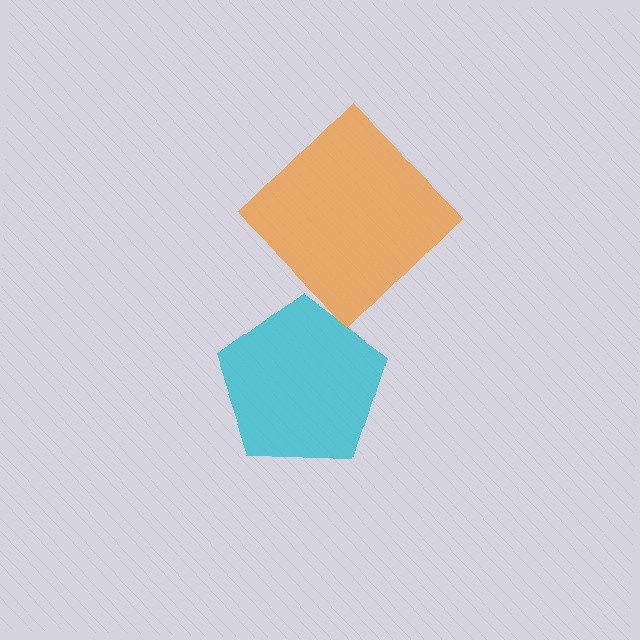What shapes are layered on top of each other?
The layered shapes are: a cyan pentagon, an orange diamond.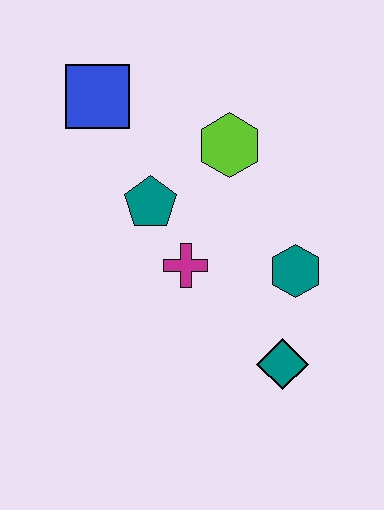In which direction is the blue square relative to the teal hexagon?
The blue square is to the left of the teal hexagon.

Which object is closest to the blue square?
The teal pentagon is closest to the blue square.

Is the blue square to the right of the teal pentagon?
No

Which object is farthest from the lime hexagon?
The teal diamond is farthest from the lime hexagon.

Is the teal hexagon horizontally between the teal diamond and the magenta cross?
No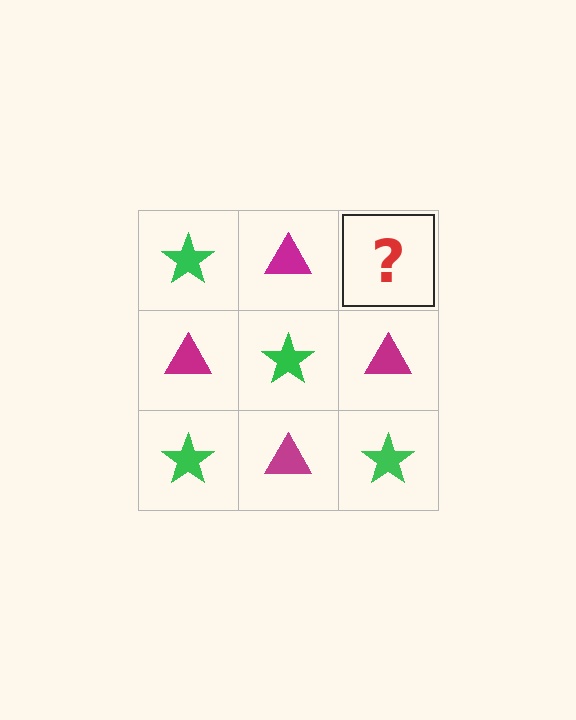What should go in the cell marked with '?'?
The missing cell should contain a green star.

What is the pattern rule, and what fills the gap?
The rule is that it alternates green star and magenta triangle in a checkerboard pattern. The gap should be filled with a green star.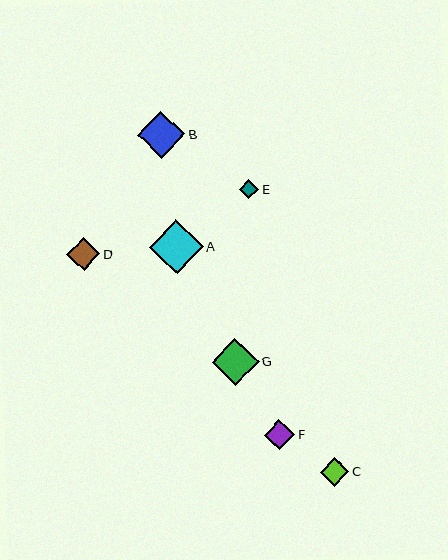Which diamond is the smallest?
Diamond E is the smallest with a size of approximately 20 pixels.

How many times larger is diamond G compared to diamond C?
Diamond G is approximately 1.7 times the size of diamond C.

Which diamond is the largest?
Diamond A is the largest with a size of approximately 54 pixels.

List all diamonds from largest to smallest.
From largest to smallest: A, B, G, D, F, C, E.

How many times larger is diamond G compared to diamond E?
Diamond G is approximately 2.4 times the size of diamond E.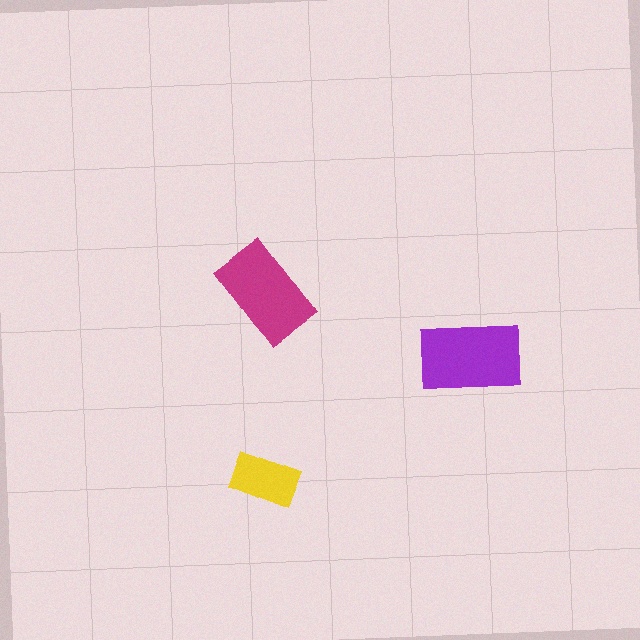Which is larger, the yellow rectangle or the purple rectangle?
The purple one.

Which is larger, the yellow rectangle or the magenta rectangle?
The magenta one.